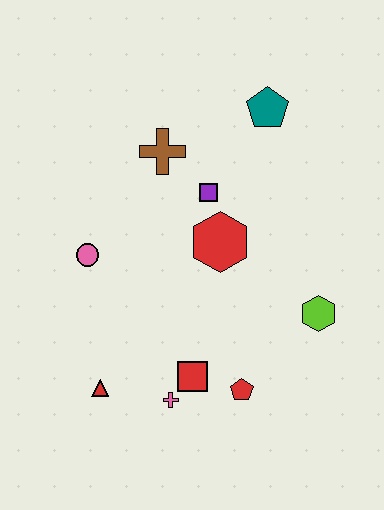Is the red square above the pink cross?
Yes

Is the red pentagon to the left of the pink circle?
No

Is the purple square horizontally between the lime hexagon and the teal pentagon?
No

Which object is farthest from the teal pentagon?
The red triangle is farthest from the teal pentagon.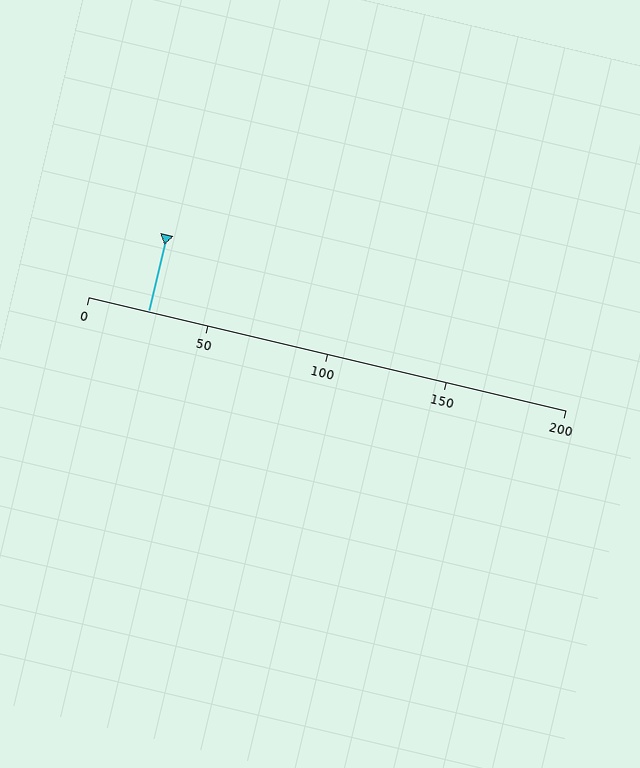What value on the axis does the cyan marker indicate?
The marker indicates approximately 25.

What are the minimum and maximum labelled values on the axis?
The axis runs from 0 to 200.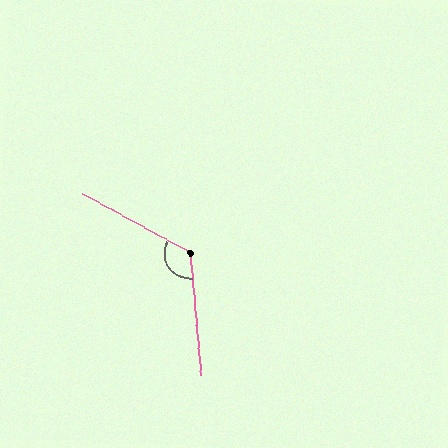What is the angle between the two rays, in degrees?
Approximately 124 degrees.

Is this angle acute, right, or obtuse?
It is obtuse.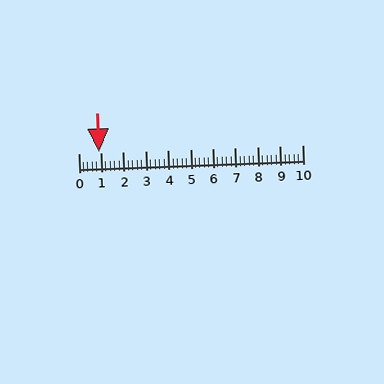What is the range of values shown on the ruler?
The ruler shows values from 0 to 10.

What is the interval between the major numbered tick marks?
The major tick marks are spaced 1 units apart.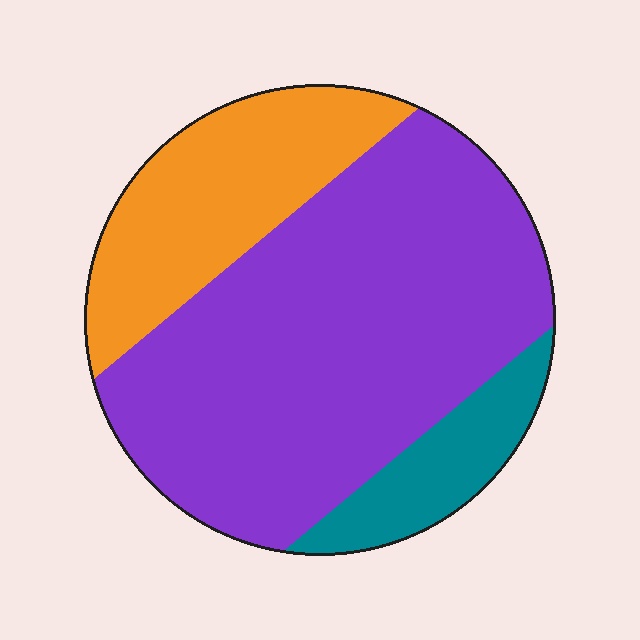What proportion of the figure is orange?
Orange covers roughly 25% of the figure.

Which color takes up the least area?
Teal, at roughly 10%.